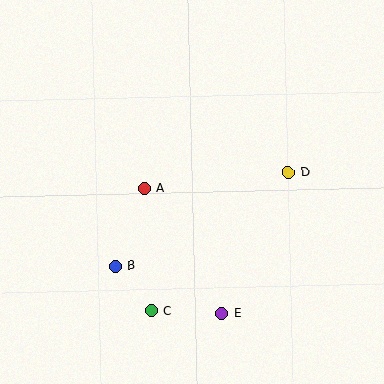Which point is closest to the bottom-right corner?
Point E is closest to the bottom-right corner.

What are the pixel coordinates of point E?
Point E is at (222, 313).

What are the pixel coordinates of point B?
Point B is at (115, 266).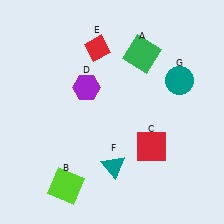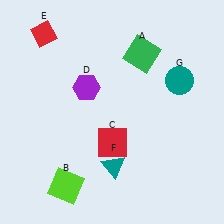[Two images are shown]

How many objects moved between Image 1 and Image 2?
2 objects moved between the two images.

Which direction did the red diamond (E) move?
The red diamond (E) moved left.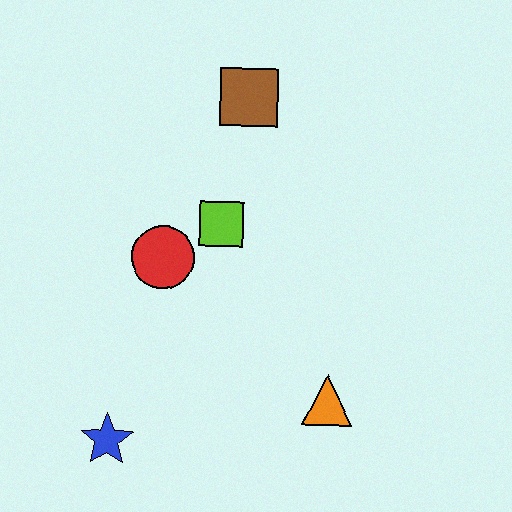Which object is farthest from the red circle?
The orange triangle is farthest from the red circle.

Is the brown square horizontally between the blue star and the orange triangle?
Yes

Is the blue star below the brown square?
Yes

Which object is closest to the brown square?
The lime square is closest to the brown square.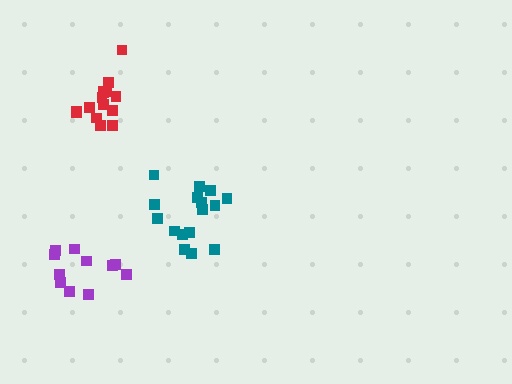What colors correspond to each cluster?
The clusters are colored: teal, purple, red.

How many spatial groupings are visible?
There are 3 spatial groupings.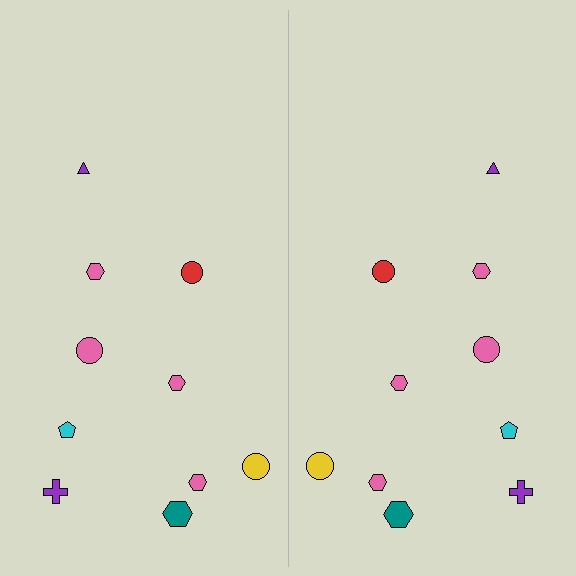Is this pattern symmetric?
Yes, this pattern has bilateral (reflection) symmetry.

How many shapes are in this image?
There are 20 shapes in this image.